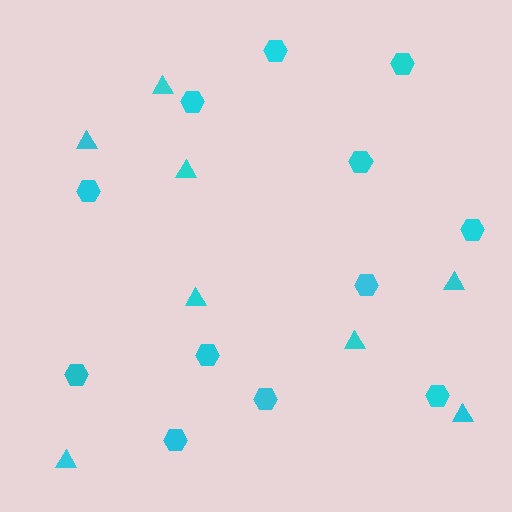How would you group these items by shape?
There are 2 groups: one group of hexagons (12) and one group of triangles (8).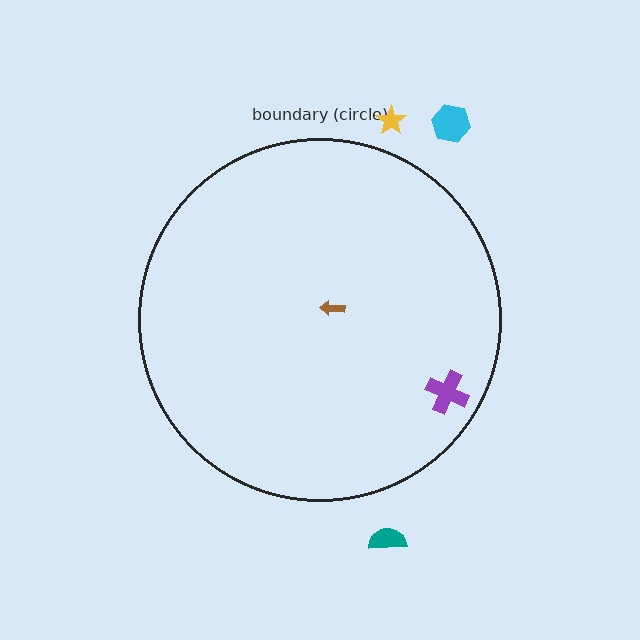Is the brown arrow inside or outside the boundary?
Inside.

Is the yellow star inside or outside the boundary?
Outside.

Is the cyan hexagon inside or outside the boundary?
Outside.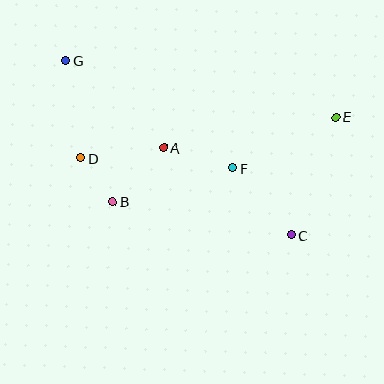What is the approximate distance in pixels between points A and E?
The distance between A and E is approximately 175 pixels.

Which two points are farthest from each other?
Points C and G are farthest from each other.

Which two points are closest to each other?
Points B and D are closest to each other.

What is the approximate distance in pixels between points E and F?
The distance between E and F is approximately 115 pixels.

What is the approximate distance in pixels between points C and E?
The distance between C and E is approximately 126 pixels.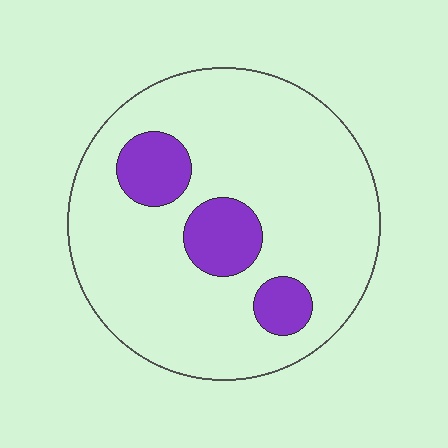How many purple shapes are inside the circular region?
3.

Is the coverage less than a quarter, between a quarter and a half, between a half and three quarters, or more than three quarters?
Less than a quarter.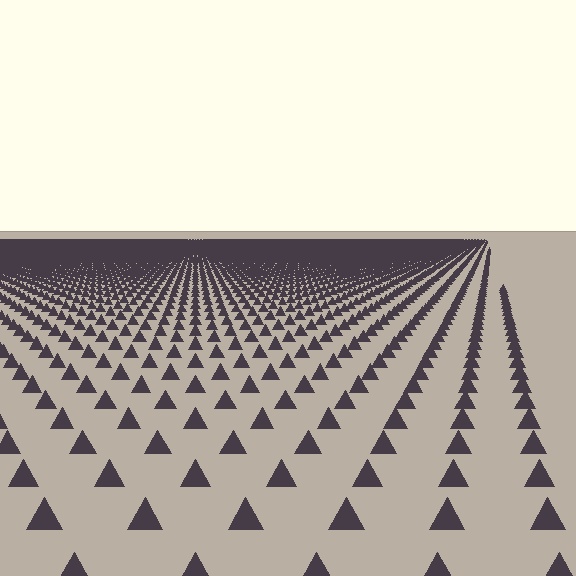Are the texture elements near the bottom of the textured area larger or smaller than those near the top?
Larger. Near the bottom, elements are closer to the viewer and appear at a bigger on-screen size.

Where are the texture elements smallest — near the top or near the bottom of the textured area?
Near the top.